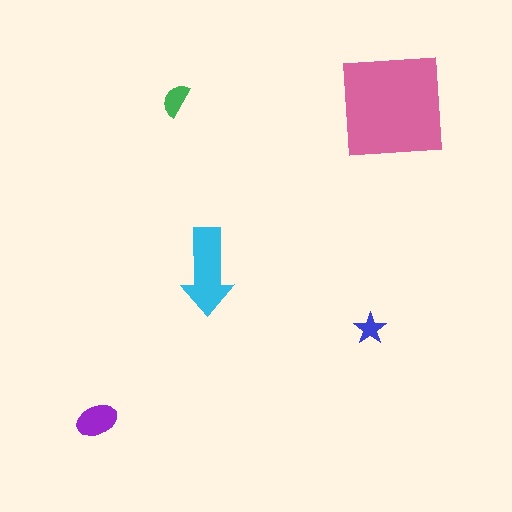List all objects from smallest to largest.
The blue star, the green semicircle, the purple ellipse, the cyan arrow, the pink square.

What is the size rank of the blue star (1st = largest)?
5th.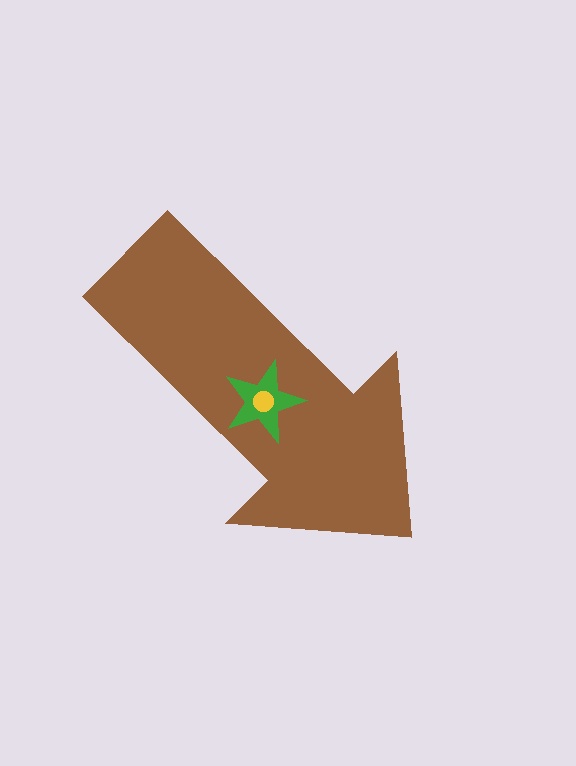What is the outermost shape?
The brown arrow.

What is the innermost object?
The yellow circle.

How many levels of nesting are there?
3.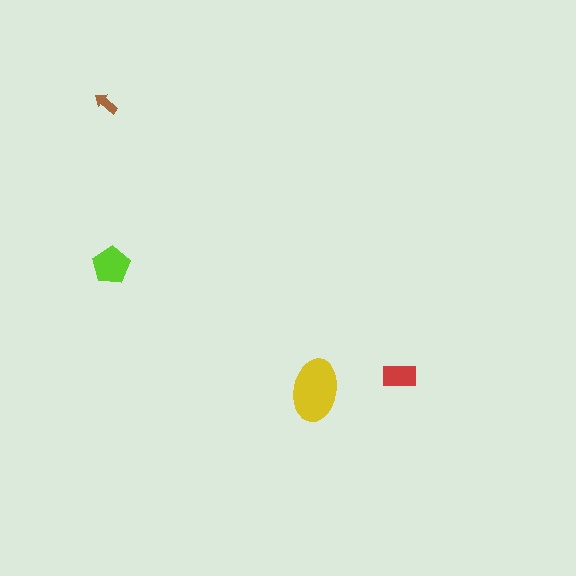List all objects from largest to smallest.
The yellow ellipse, the lime pentagon, the red rectangle, the brown arrow.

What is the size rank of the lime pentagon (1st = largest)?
2nd.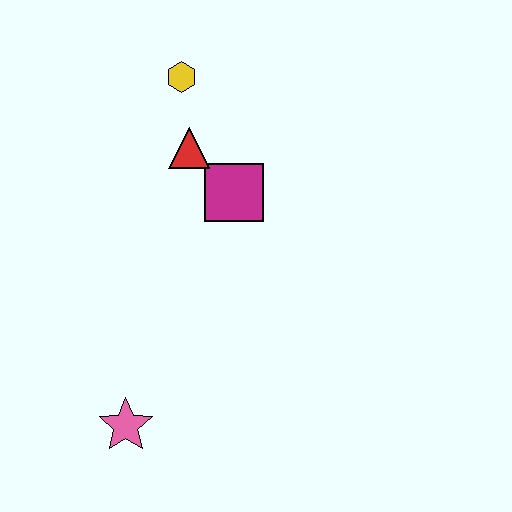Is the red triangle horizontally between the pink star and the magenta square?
Yes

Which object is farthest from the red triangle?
The pink star is farthest from the red triangle.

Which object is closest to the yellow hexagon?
The red triangle is closest to the yellow hexagon.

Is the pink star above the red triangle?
No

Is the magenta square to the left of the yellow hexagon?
No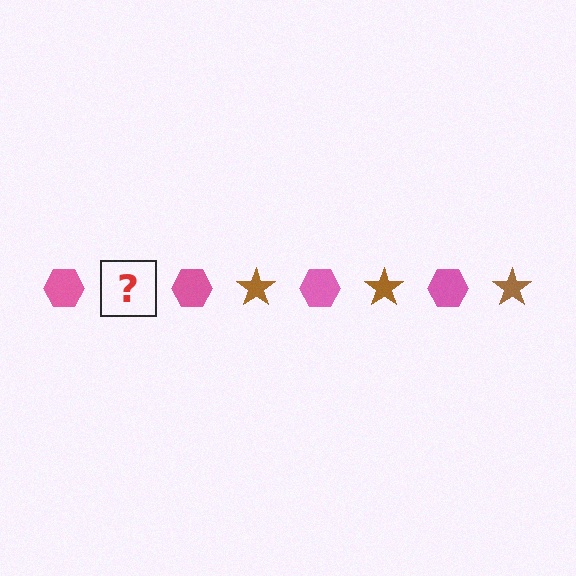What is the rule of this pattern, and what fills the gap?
The rule is that the pattern alternates between pink hexagon and brown star. The gap should be filled with a brown star.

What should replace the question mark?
The question mark should be replaced with a brown star.